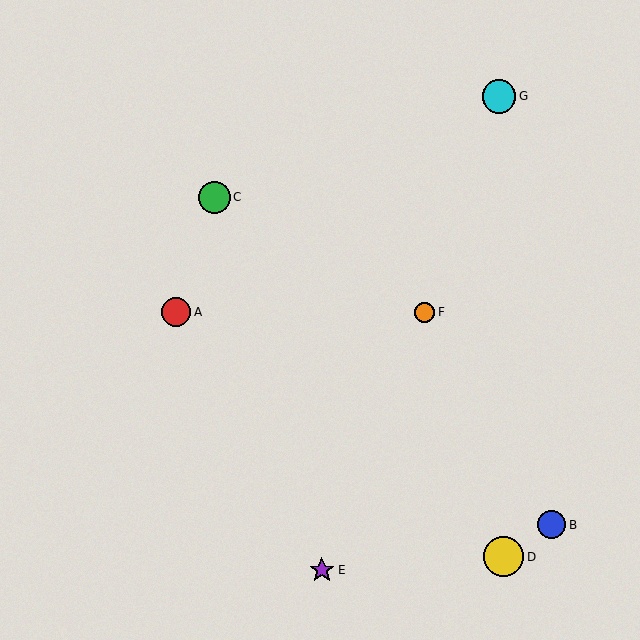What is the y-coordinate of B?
Object B is at y≈525.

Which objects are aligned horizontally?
Objects A, F are aligned horizontally.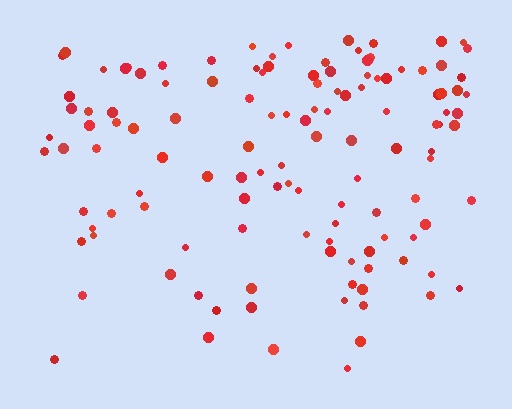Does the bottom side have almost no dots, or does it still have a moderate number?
Still a moderate number, just noticeably fewer than the top.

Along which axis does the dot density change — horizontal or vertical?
Vertical.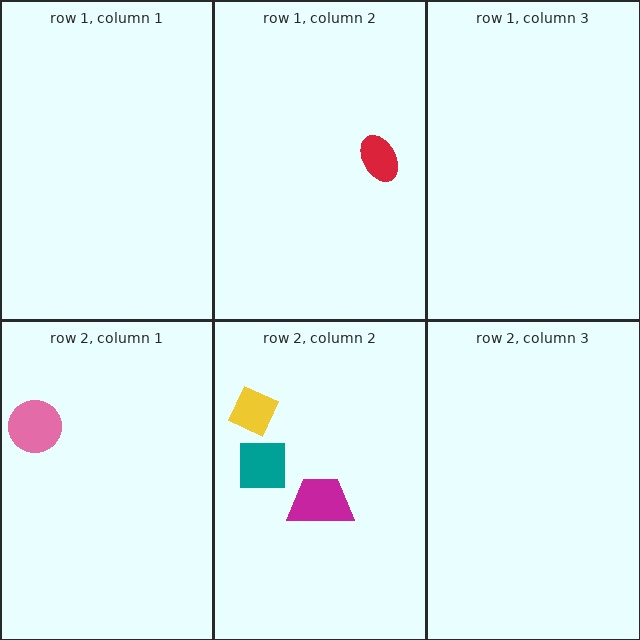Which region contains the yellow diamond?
The row 2, column 2 region.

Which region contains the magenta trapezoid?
The row 2, column 2 region.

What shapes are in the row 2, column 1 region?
The pink circle.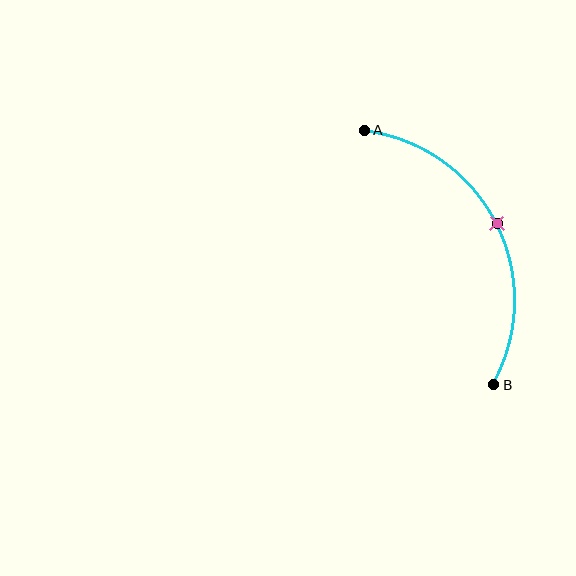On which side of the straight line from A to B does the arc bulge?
The arc bulges to the right of the straight line connecting A and B.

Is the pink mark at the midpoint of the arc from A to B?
Yes. The pink mark lies on the arc at equal arc-length from both A and B — it is the arc midpoint.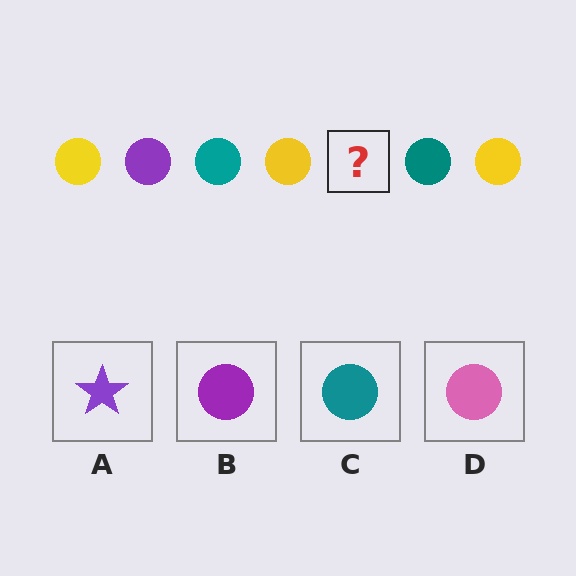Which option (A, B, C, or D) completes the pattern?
B.